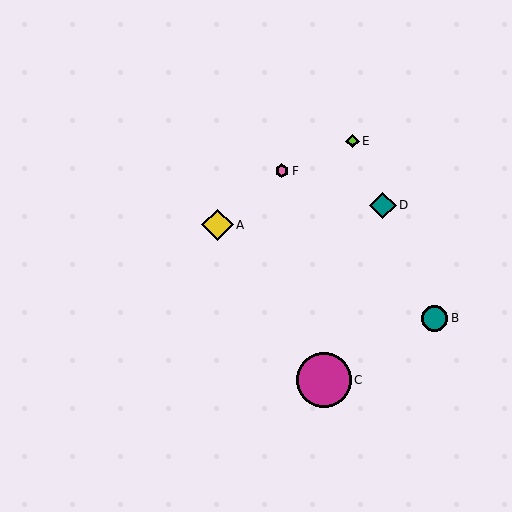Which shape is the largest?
The magenta circle (labeled C) is the largest.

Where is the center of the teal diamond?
The center of the teal diamond is at (383, 205).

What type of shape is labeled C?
Shape C is a magenta circle.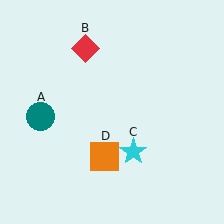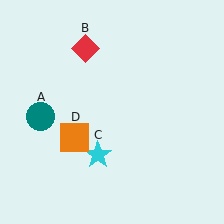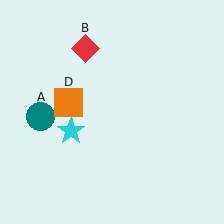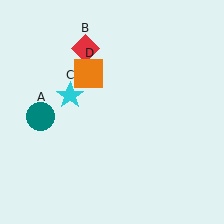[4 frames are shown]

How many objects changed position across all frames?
2 objects changed position: cyan star (object C), orange square (object D).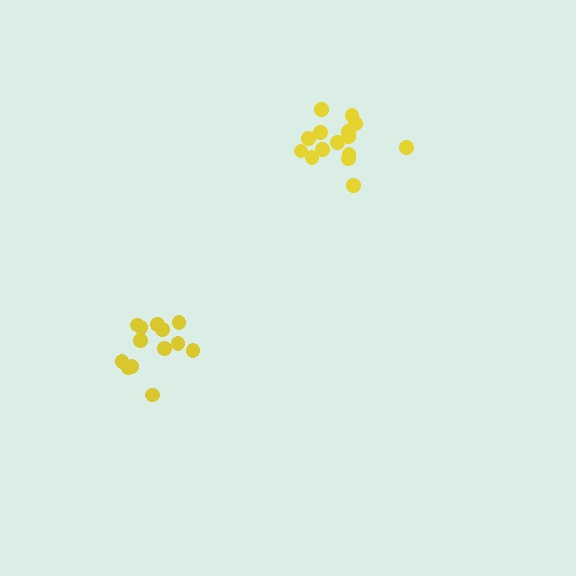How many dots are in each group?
Group 1: 15 dots, Group 2: 13 dots (28 total).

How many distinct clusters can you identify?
There are 2 distinct clusters.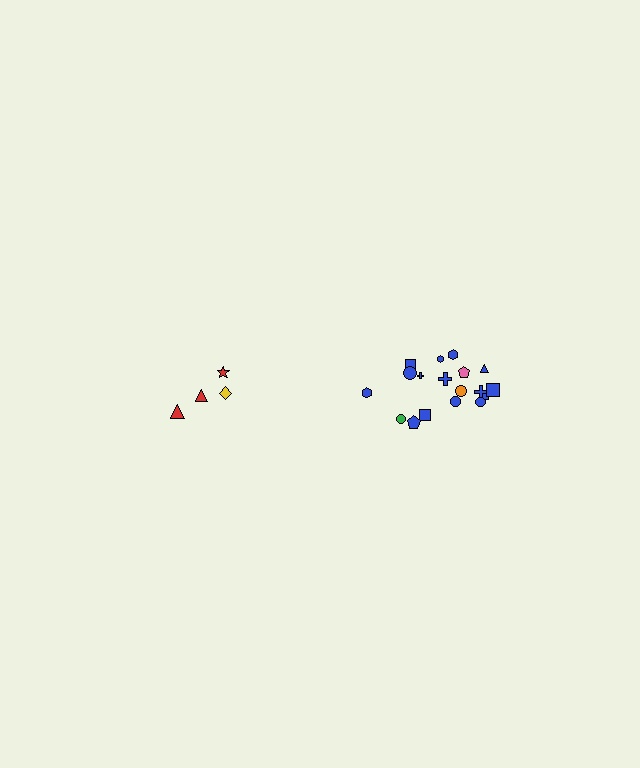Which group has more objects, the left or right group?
The right group.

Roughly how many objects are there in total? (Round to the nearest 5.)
Roughly 20 objects in total.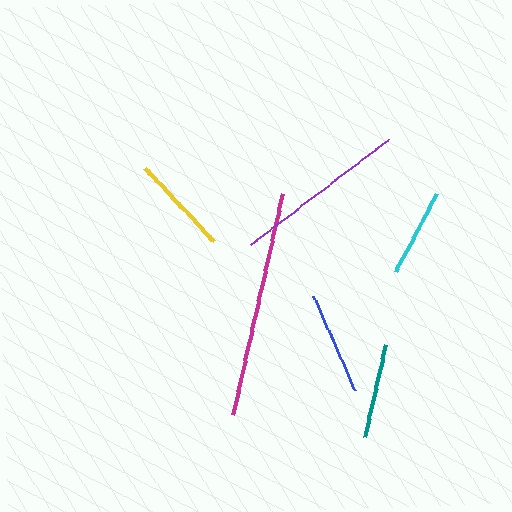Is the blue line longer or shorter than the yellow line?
The blue line is longer than the yellow line.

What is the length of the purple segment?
The purple segment is approximately 174 pixels long.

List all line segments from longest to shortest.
From longest to shortest: magenta, purple, blue, yellow, teal, cyan.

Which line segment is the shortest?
The cyan line is the shortest at approximately 88 pixels.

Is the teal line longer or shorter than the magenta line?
The magenta line is longer than the teal line.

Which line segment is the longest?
The magenta line is the longest at approximately 226 pixels.